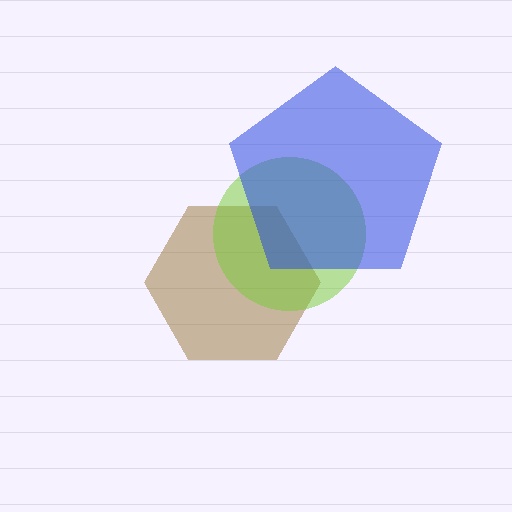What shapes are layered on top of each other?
The layered shapes are: a brown hexagon, a lime circle, a blue pentagon.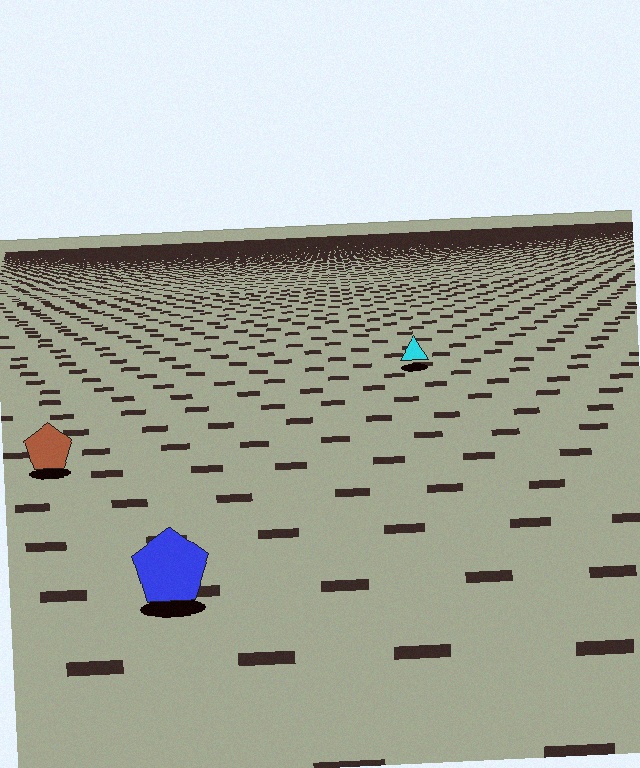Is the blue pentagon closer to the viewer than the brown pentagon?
Yes. The blue pentagon is closer — you can tell from the texture gradient: the ground texture is coarser near it.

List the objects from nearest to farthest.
From nearest to farthest: the blue pentagon, the brown pentagon, the cyan triangle.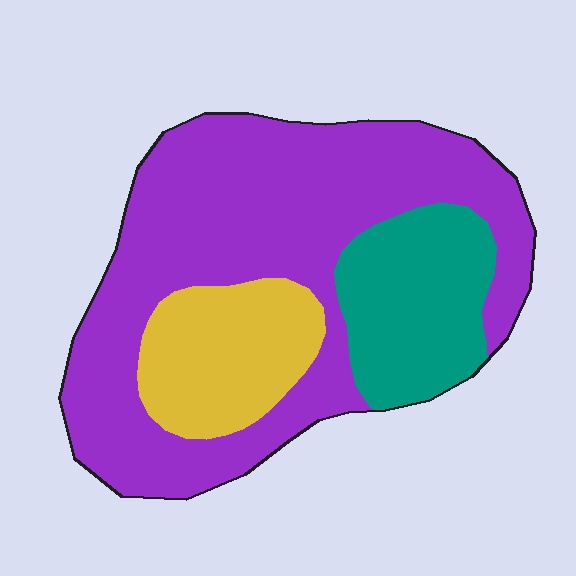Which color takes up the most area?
Purple, at roughly 65%.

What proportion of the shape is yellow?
Yellow takes up about one sixth (1/6) of the shape.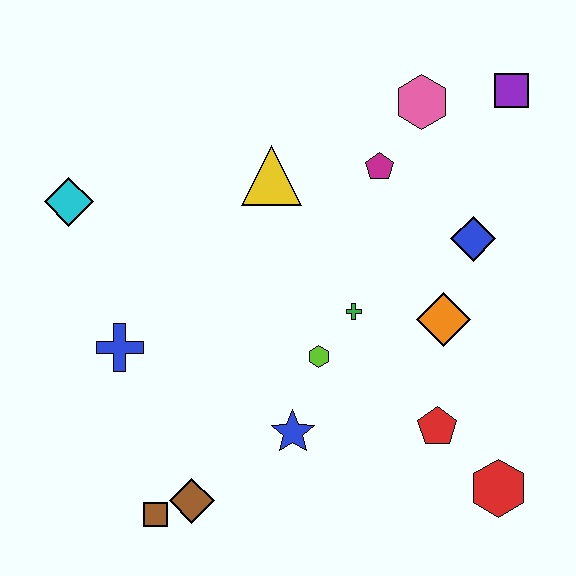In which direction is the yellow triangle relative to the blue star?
The yellow triangle is above the blue star.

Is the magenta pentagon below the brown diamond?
No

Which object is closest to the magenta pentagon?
The pink hexagon is closest to the magenta pentagon.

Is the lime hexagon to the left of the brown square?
No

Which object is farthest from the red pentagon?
The cyan diamond is farthest from the red pentagon.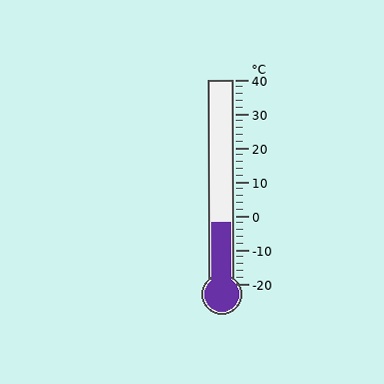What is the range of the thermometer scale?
The thermometer scale ranges from -20°C to 40°C.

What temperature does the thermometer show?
The thermometer shows approximately -2°C.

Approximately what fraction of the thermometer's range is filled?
The thermometer is filled to approximately 30% of its range.